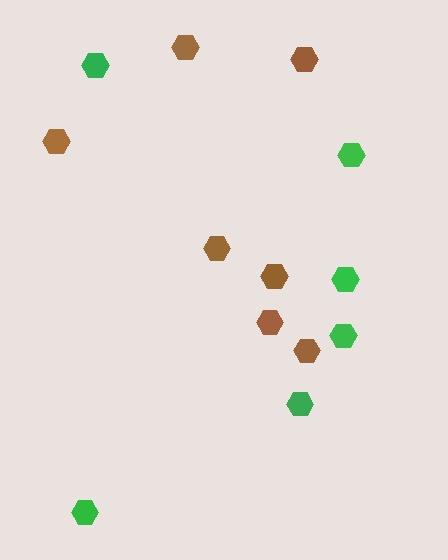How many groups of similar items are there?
There are 2 groups: one group of green hexagons (6) and one group of brown hexagons (7).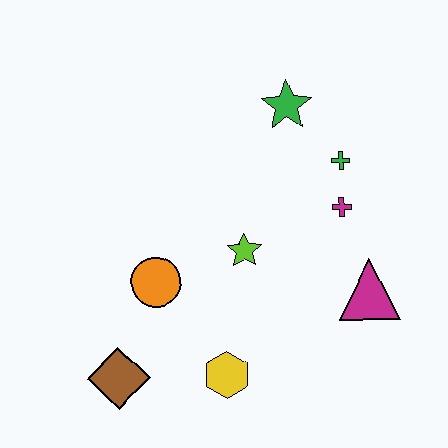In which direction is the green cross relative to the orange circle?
The green cross is to the right of the orange circle.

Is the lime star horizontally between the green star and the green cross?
No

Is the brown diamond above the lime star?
No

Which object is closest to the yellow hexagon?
The brown diamond is closest to the yellow hexagon.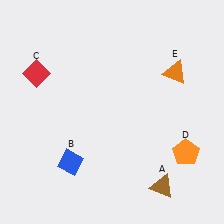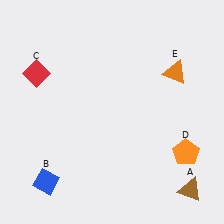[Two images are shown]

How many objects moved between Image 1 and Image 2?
2 objects moved between the two images.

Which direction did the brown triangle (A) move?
The brown triangle (A) moved right.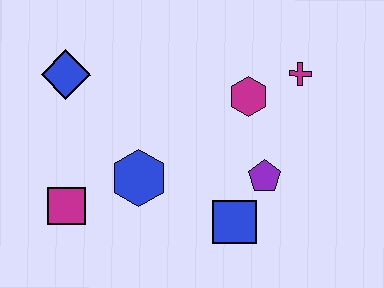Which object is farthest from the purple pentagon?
The blue diamond is farthest from the purple pentagon.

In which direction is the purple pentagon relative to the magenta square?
The purple pentagon is to the right of the magenta square.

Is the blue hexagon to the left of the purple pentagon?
Yes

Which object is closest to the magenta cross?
The magenta hexagon is closest to the magenta cross.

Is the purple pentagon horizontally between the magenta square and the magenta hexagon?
No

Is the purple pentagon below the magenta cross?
Yes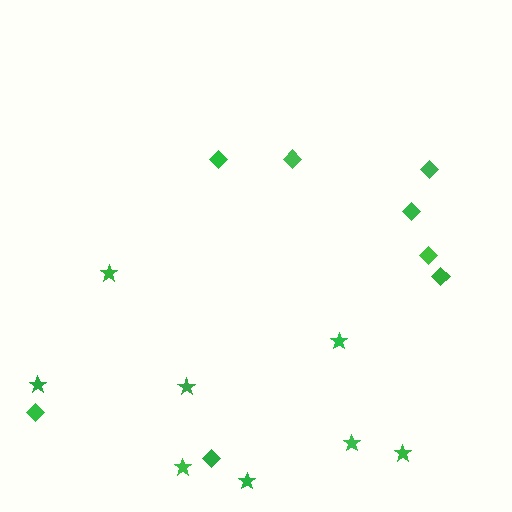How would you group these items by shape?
There are 2 groups: one group of diamonds (8) and one group of stars (8).